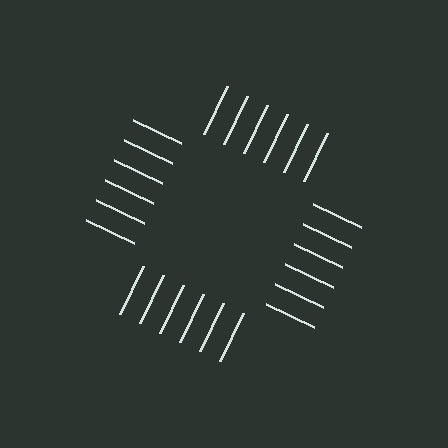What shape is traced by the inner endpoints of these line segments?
An illusory square — the line segments terminate on its edges but no continuous stroke is drawn.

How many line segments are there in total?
24 — 6 along each of the 4 edges.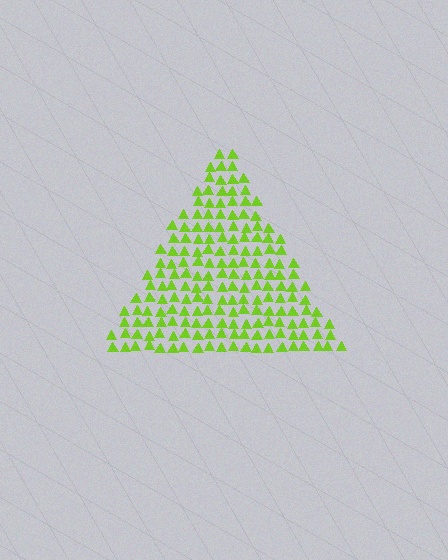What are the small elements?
The small elements are triangles.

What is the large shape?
The large shape is a triangle.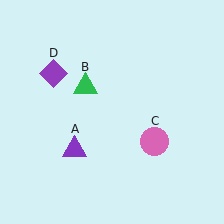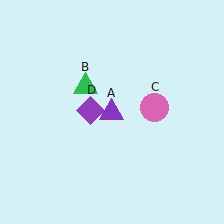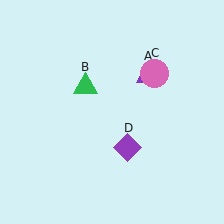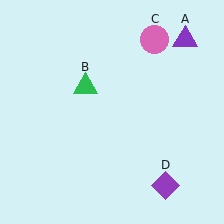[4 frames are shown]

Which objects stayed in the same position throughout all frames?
Green triangle (object B) remained stationary.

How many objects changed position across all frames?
3 objects changed position: purple triangle (object A), pink circle (object C), purple diamond (object D).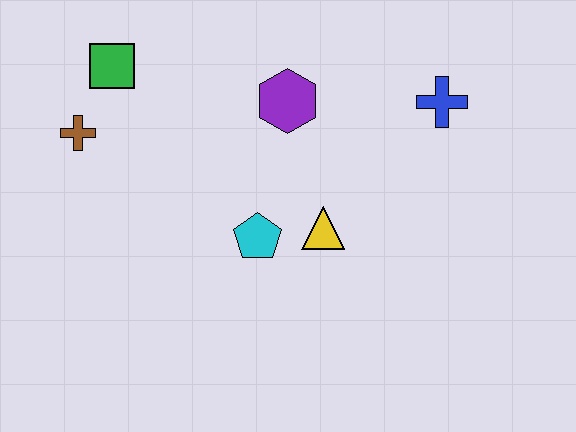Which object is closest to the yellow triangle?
The cyan pentagon is closest to the yellow triangle.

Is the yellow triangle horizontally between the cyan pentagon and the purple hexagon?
No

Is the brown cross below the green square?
Yes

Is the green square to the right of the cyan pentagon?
No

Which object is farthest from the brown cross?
The blue cross is farthest from the brown cross.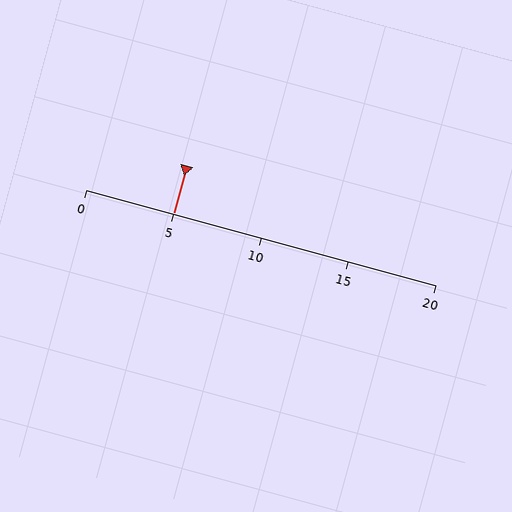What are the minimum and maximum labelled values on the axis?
The axis runs from 0 to 20.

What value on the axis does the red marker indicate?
The marker indicates approximately 5.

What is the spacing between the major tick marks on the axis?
The major ticks are spaced 5 apart.